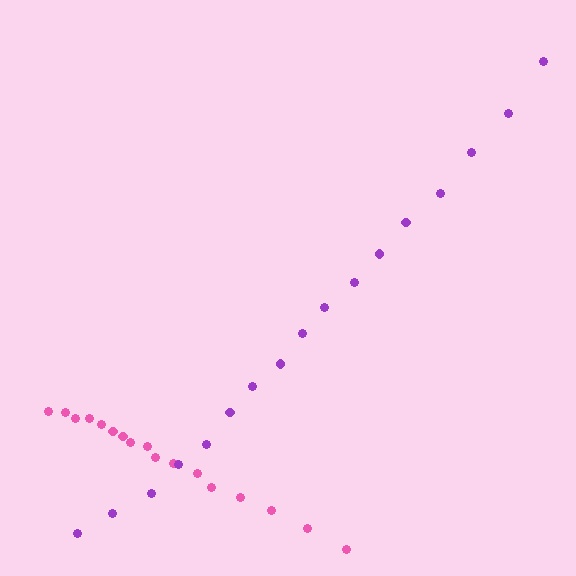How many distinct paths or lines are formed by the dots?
There are 2 distinct paths.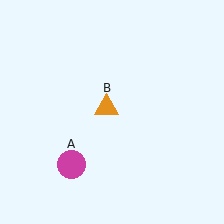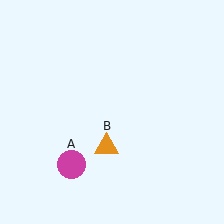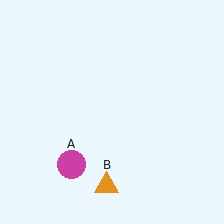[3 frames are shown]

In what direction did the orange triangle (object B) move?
The orange triangle (object B) moved down.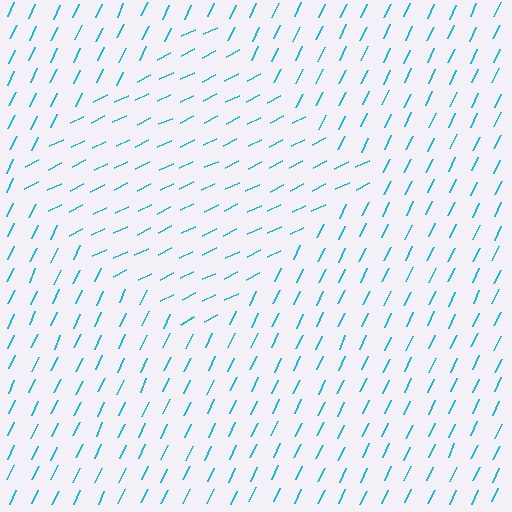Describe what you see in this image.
The image is filled with small cyan line segments. A diamond region in the image has lines oriented differently from the surrounding lines, creating a visible texture boundary.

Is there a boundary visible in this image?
Yes, there is a texture boundary formed by a change in line orientation.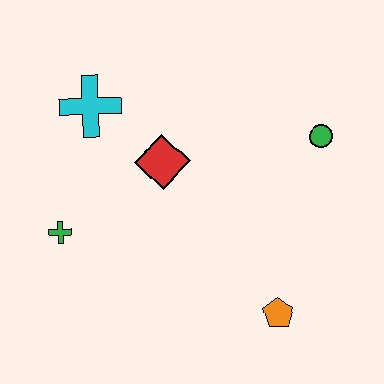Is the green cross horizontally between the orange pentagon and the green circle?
No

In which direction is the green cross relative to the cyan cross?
The green cross is below the cyan cross.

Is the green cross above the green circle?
No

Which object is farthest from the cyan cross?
The orange pentagon is farthest from the cyan cross.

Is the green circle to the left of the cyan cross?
No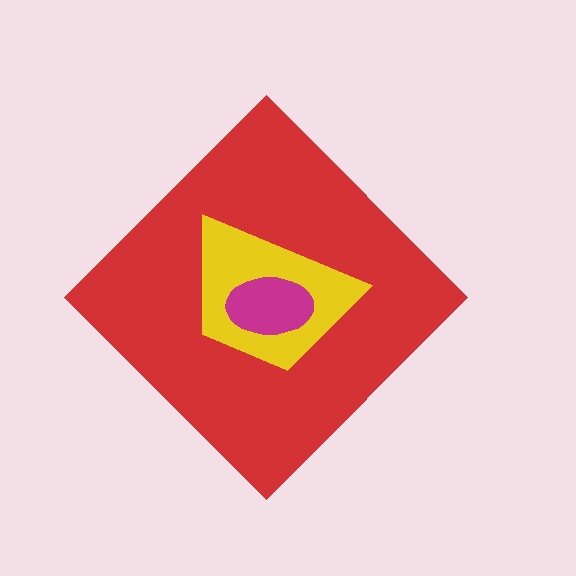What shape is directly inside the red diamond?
The yellow trapezoid.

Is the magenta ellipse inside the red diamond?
Yes.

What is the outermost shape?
The red diamond.